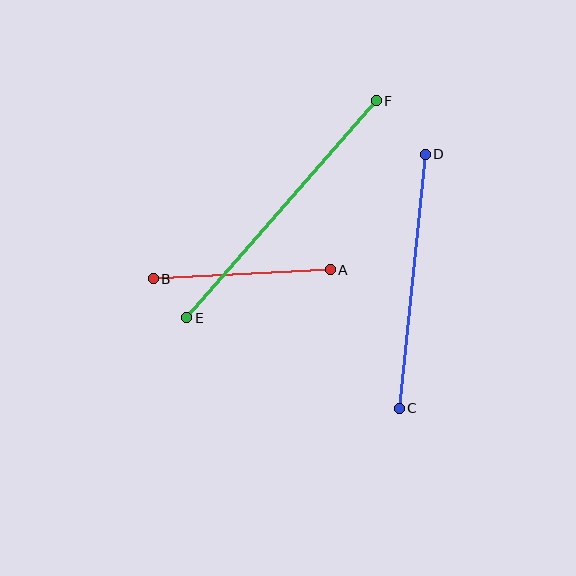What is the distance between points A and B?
The distance is approximately 177 pixels.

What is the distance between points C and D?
The distance is approximately 255 pixels.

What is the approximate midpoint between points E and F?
The midpoint is at approximately (281, 209) pixels.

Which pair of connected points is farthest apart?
Points E and F are farthest apart.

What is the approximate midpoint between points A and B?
The midpoint is at approximately (242, 274) pixels.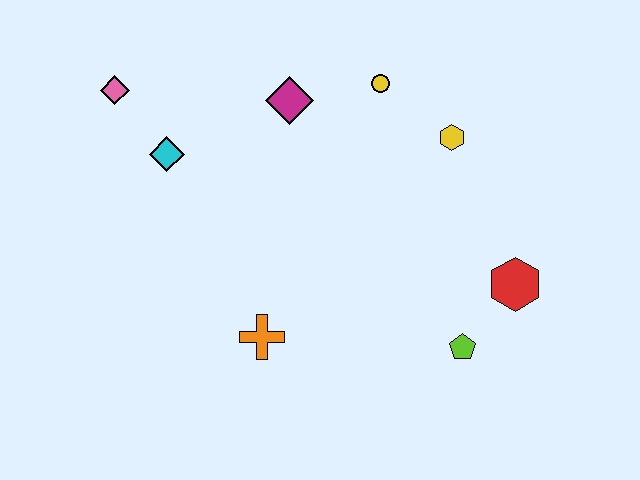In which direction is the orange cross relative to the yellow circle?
The orange cross is below the yellow circle.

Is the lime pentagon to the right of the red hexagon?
No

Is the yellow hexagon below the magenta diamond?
Yes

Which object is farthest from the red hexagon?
The pink diamond is farthest from the red hexagon.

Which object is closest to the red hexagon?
The lime pentagon is closest to the red hexagon.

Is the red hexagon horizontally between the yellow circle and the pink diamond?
No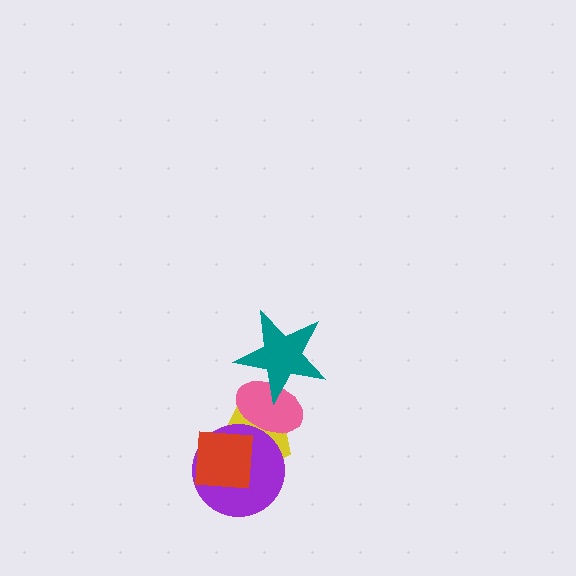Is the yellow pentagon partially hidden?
Yes, it is partially covered by another shape.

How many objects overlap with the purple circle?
3 objects overlap with the purple circle.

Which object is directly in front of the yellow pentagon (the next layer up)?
The pink ellipse is directly in front of the yellow pentagon.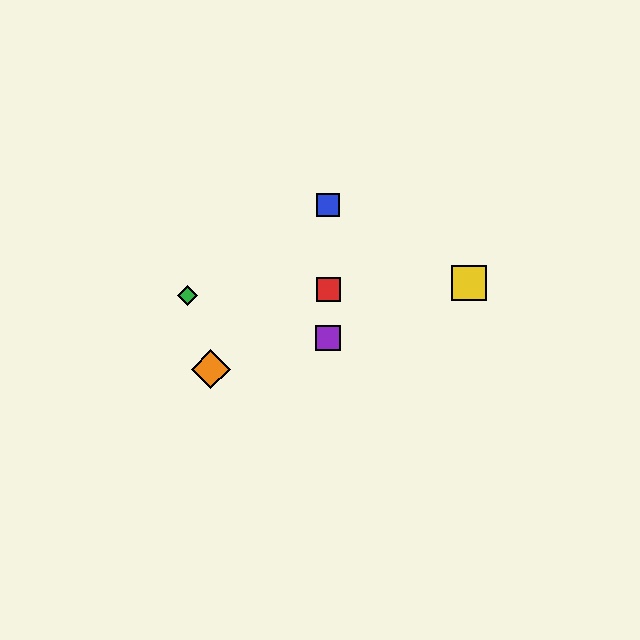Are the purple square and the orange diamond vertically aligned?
No, the purple square is at x≈328 and the orange diamond is at x≈211.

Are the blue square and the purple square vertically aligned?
Yes, both are at x≈328.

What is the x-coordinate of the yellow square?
The yellow square is at x≈469.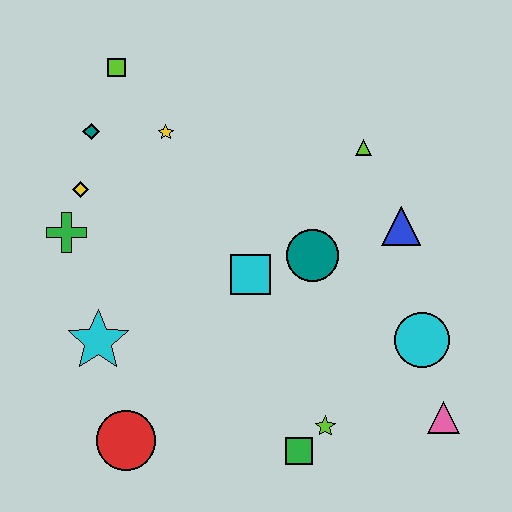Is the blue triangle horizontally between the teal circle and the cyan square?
No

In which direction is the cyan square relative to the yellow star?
The cyan square is below the yellow star.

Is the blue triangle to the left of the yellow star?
No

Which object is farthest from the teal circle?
The lime square is farthest from the teal circle.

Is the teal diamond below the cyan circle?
No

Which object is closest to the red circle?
The cyan star is closest to the red circle.